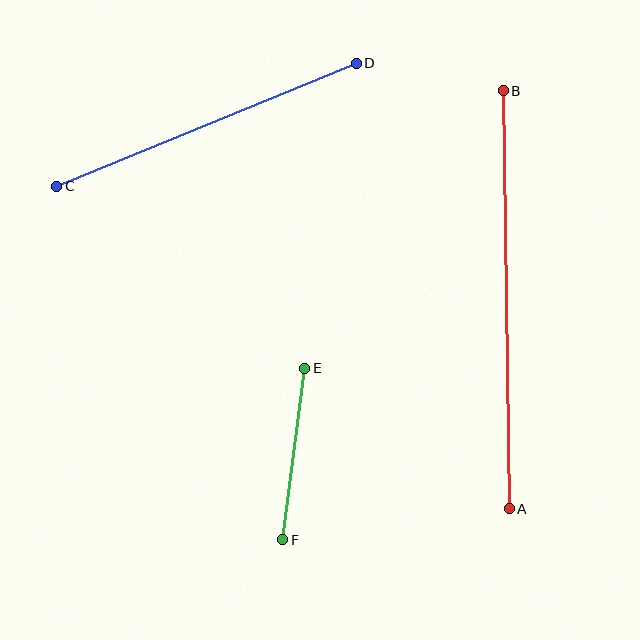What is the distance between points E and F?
The distance is approximately 173 pixels.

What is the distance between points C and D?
The distance is approximately 324 pixels.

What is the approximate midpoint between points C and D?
The midpoint is at approximately (206, 125) pixels.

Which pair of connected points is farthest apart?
Points A and B are farthest apart.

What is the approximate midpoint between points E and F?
The midpoint is at approximately (294, 454) pixels.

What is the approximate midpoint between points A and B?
The midpoint is at approximately (506, 300) pixels.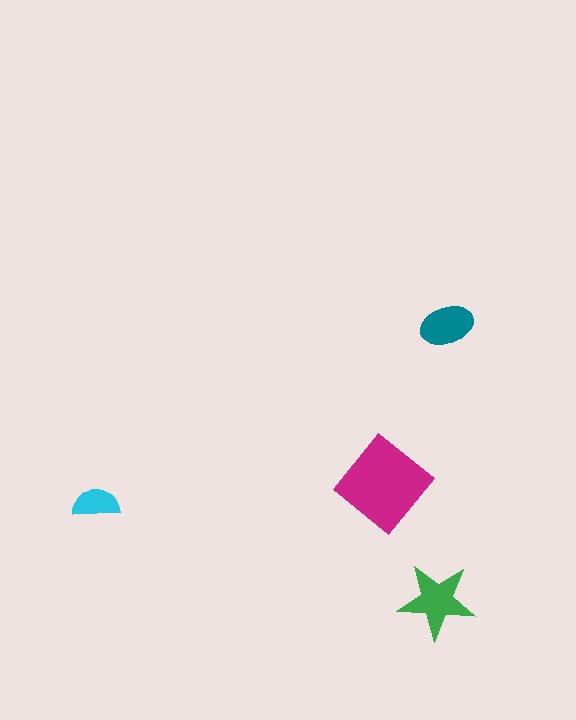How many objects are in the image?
There are 4 objects in the image.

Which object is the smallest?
The cyan semicircle.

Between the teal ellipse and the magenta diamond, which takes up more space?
The magenta diamond.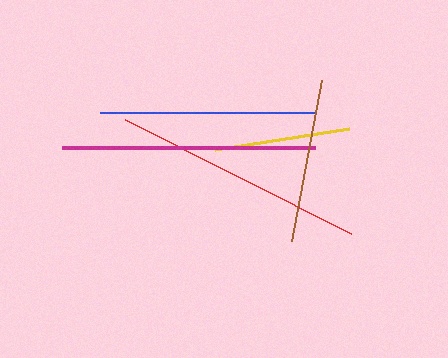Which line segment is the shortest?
The yellow line is the shortest at approximately 135 pixels.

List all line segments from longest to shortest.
From longest to shortest: magenta, red, blue, brown, yellow.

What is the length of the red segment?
The red segment is approximately 253 pixels long.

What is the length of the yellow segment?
The yellow segment is approximately 135 pixels long.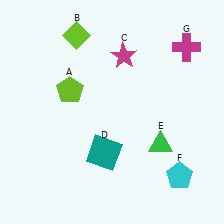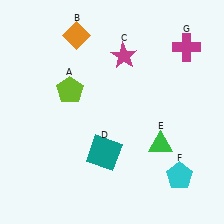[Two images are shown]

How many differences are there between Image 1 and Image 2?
There is 1 difference between the two images.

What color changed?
The diamond (B) changed from lime in Image 1 to orange in Image 2.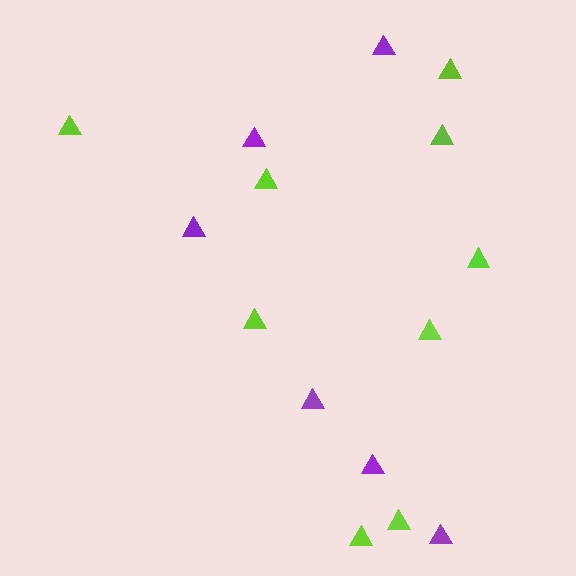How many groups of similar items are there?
There are 2 groups: one group of lime triangles (9) and one group of purple triangles (6).